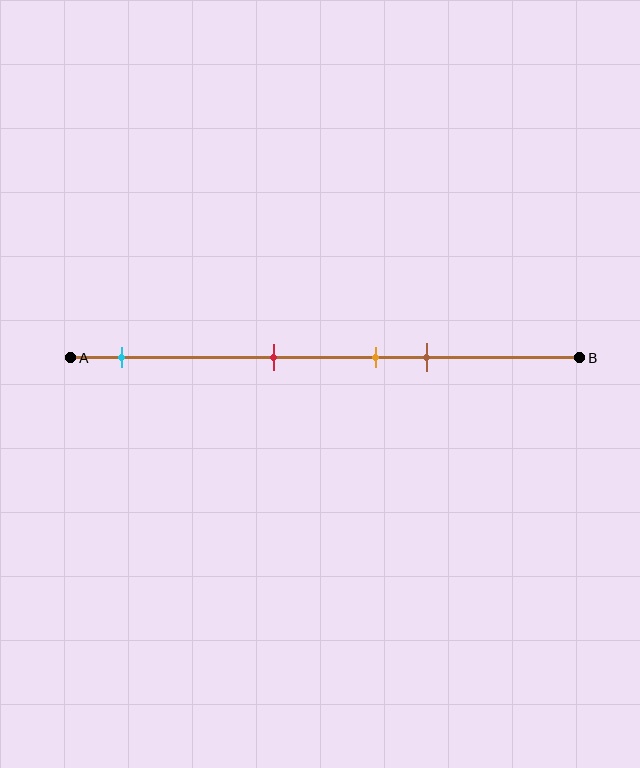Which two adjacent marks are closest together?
The orange and brown marks are the closest adjacent pair.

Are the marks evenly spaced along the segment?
No, the marks are not evenly spaced.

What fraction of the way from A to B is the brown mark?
The brown mark is approximately 70% (0.7) of the way from A to B.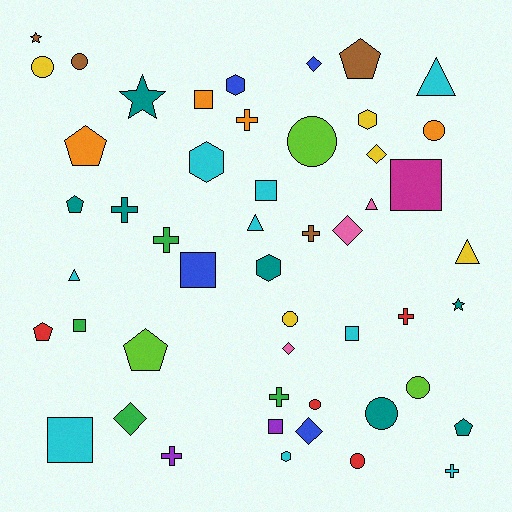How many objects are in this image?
There are 50 objects.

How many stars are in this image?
There are 3 stars.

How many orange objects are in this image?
There are 4 orange objects.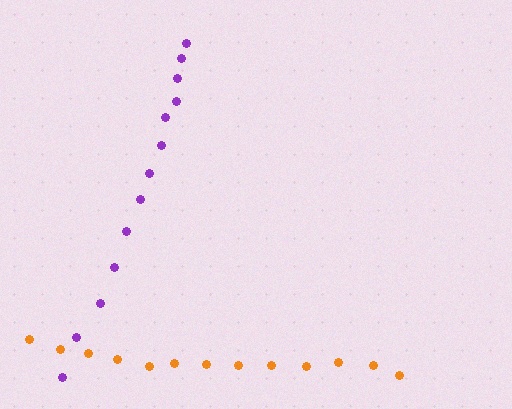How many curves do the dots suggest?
There are 2 distinct paths.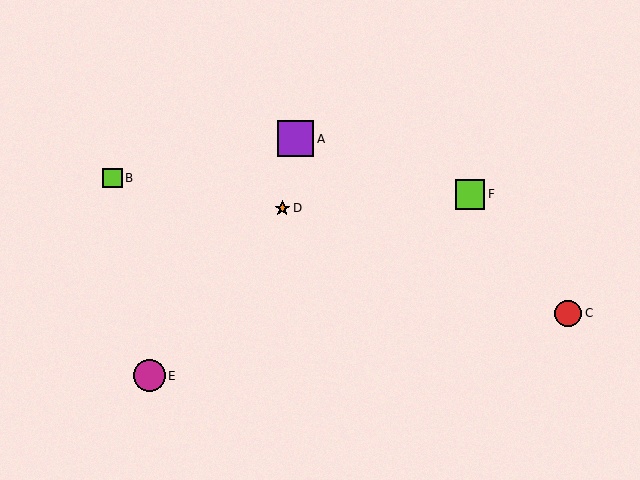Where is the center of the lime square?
The center of the lime square is at (470, 194).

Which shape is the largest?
The purple square (labeled A) is the largest.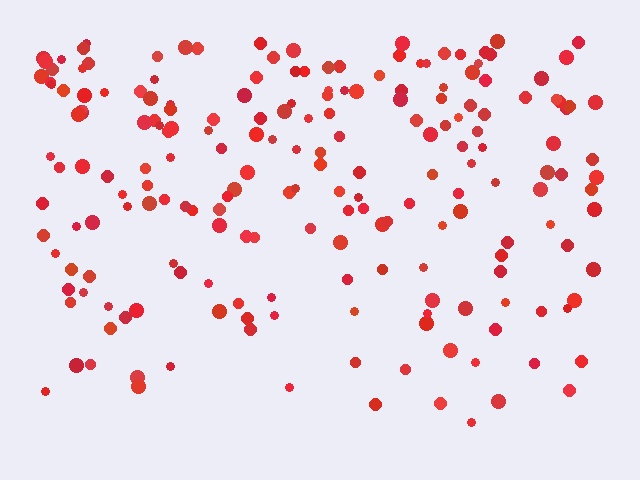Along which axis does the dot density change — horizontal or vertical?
Vertical.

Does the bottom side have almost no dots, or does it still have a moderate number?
Still a moderate number, just noticeably fewer than the top.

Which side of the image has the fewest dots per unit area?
The bottom.